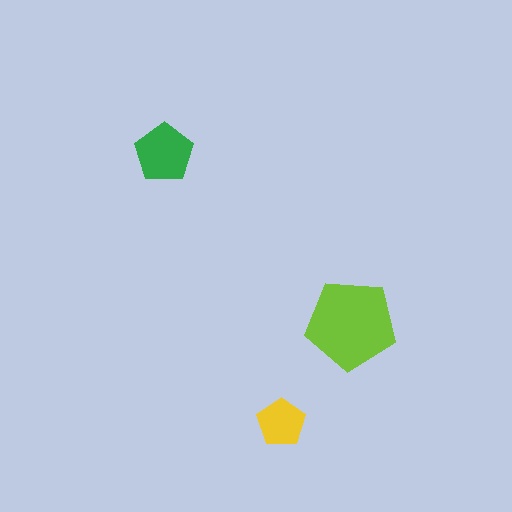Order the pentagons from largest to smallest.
the lime one, the green one, the yellow one.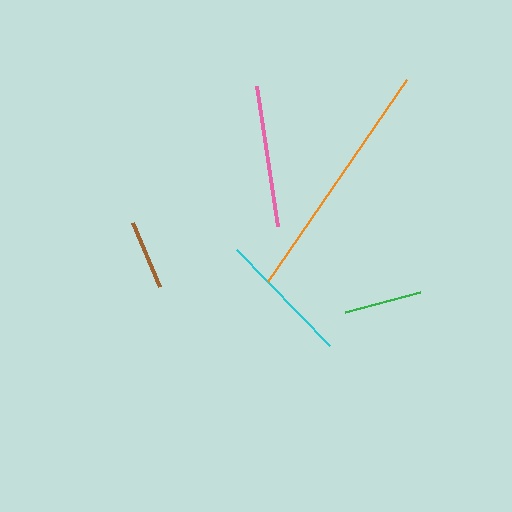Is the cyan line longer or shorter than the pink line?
The pink line is longer than the cyan line.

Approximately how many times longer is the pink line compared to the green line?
The pink line is approximately 1.8 times the length of the green line.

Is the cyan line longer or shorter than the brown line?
The cyan line is longer than the brown line.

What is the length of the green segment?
The green segment is approximately 77 pixels long.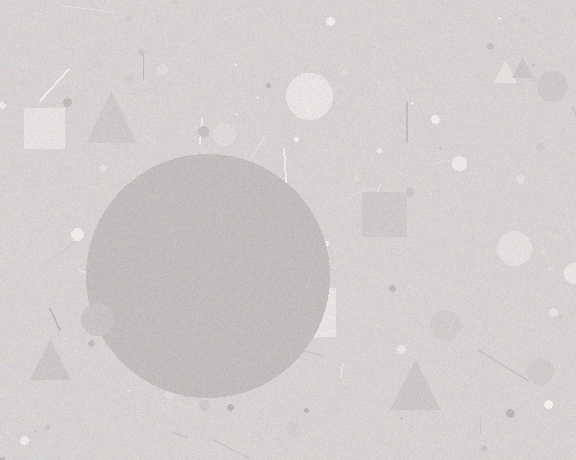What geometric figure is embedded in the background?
A circle is embedded in the background.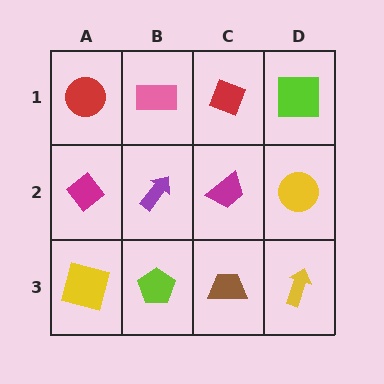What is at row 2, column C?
A magenta trapezoid.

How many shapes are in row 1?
4 shapes.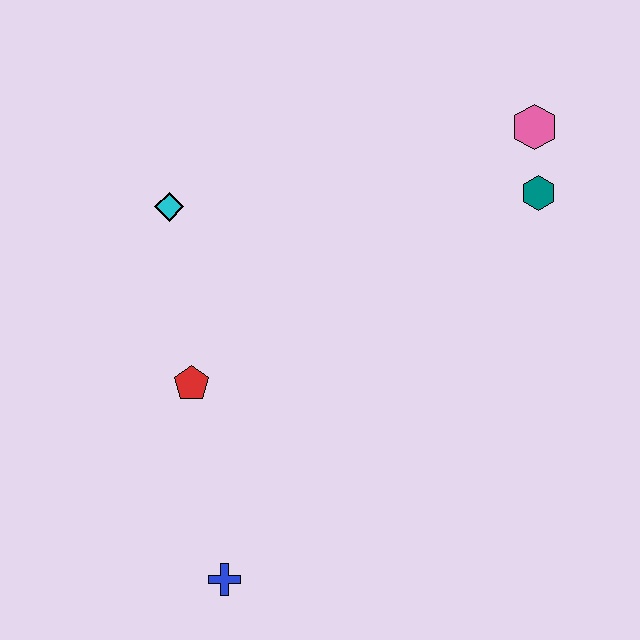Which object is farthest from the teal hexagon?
The blue cross is farthest from the teal hexagon.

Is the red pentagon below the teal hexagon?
Yes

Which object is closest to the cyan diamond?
The red pentagon is closest to the cyan diamond.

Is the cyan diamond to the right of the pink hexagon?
No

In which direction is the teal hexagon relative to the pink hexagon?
The teal hexagon is below the pink hexagon.